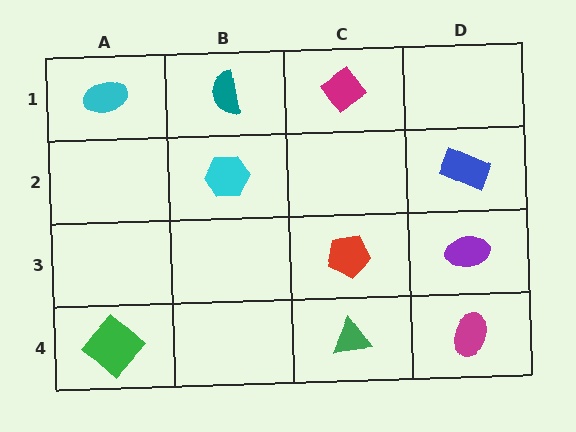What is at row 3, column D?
A purple ellipse.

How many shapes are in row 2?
2 shapes.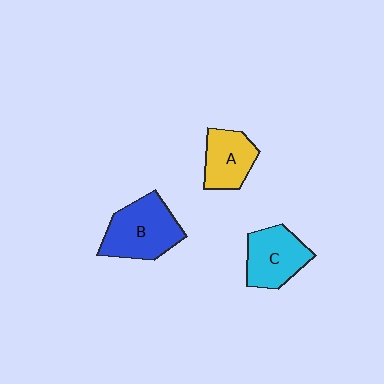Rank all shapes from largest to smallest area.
From largest to smallest: B (blue), C (cyan), A (yellow).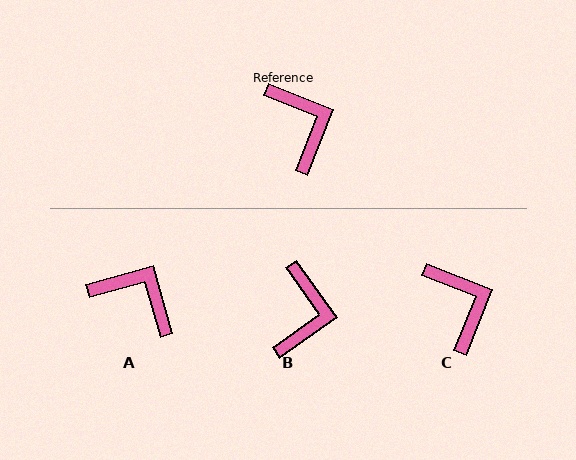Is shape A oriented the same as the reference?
No, it is off by about 38 degrees.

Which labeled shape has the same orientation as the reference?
C.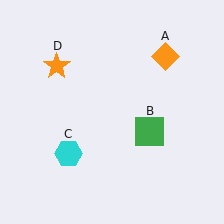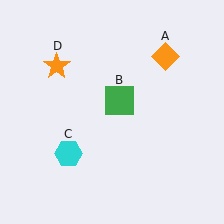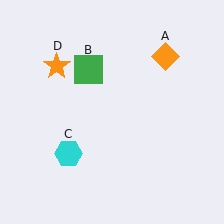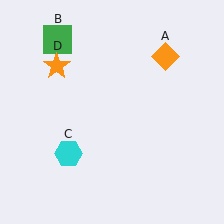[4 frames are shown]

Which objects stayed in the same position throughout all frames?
Orange diamond (object A) and cyan hexagon (object C) and orange star (object D) remained stationary.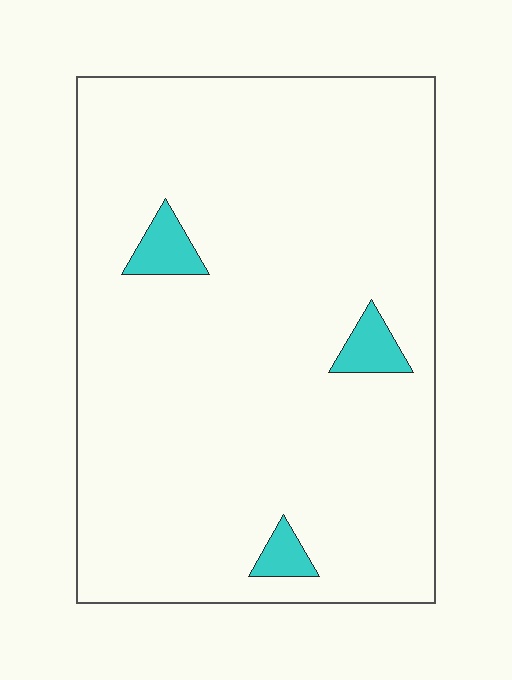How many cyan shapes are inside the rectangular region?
3.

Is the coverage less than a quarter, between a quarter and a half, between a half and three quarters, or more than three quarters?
Less than a quarter.